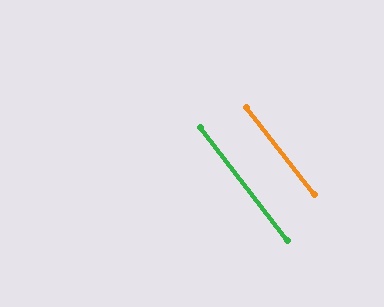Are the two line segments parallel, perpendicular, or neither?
Parallel — their directions differ by only 0.5°.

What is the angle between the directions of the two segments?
Approximately 0 degrees.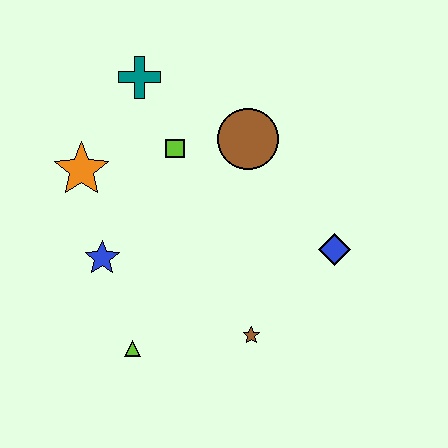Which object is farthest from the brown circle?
The lime triangle is farthest from the brown circle.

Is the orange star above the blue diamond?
Yes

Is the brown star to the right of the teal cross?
Yes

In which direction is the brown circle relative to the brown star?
The brown circle is above the brown star.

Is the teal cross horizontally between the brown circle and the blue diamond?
No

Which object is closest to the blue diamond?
The brown star is closest to the blue diamond.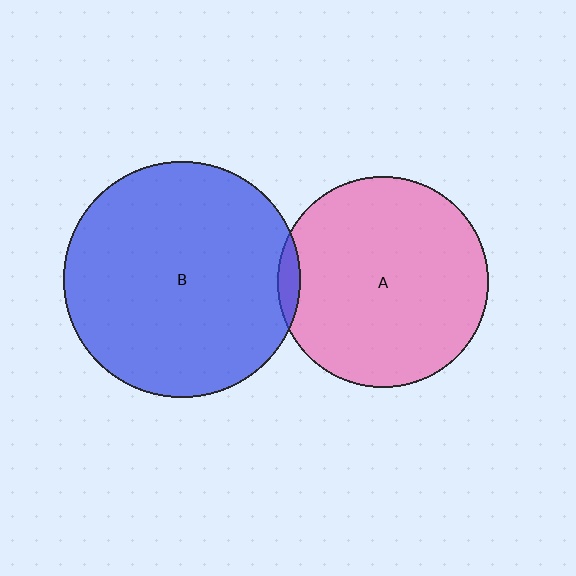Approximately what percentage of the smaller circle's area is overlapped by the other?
Approximately 5%.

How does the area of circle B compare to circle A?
Approximately 1.2 times.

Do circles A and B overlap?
Yes.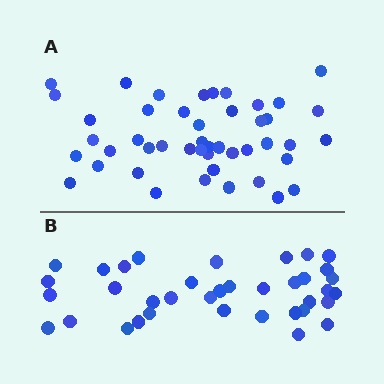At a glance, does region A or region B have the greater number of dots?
Region A (the top region) has more dots.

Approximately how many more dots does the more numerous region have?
Region A has roughly 8 or so more dots than region B.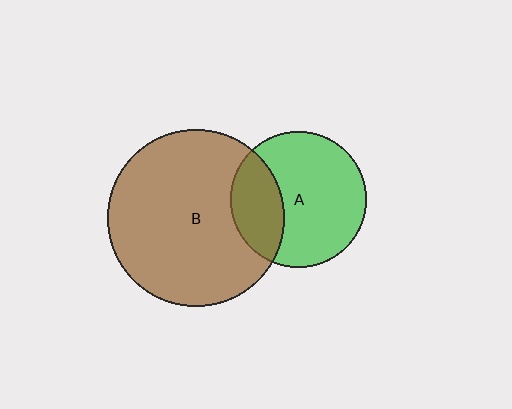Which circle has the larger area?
Circle B (brown).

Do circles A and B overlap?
Yes.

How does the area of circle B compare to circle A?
Approximately 1.7 times.